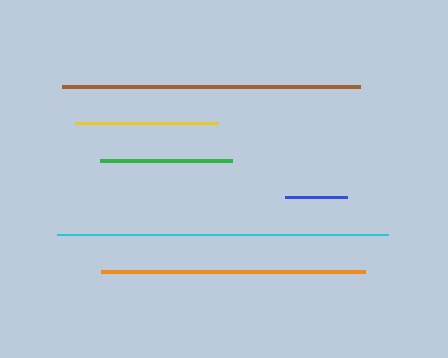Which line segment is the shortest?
The blue line is the shortest at approximately 62 pixels.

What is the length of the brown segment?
The brown segment is approximately 297 pixels long.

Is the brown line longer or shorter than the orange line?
The brown line is longer than the orange line.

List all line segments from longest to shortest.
From longest to shortest: cyan, brown, orange, yellow, green, blue.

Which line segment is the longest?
The cyan line is the longest at approximately 331 pixels.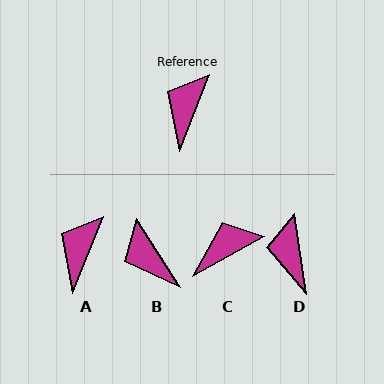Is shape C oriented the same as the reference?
No, it is off by about 39 degrees.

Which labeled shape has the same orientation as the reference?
A.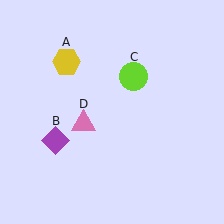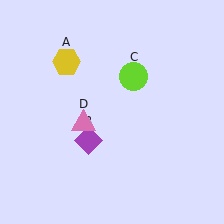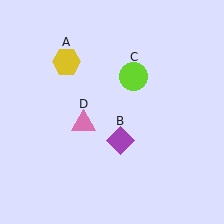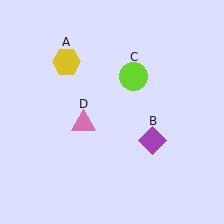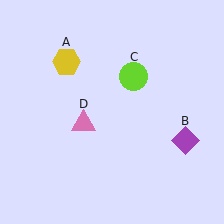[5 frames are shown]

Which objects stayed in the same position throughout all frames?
Yellow hexagon (object A) and lime circle (object C) and pink triangle (object D) remained stationary.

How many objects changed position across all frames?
1 object changed position: purple diamond (object B).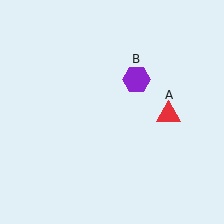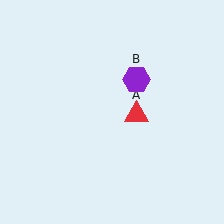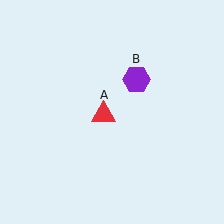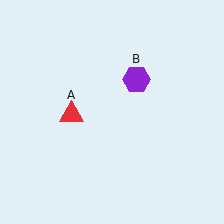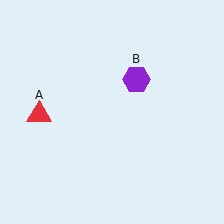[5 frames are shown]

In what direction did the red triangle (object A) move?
The red triangle (object A) moved left.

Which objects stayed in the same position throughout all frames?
Purple hexagon (object B) remained stationary.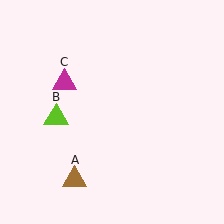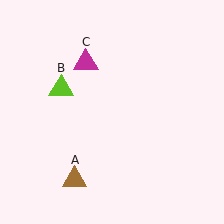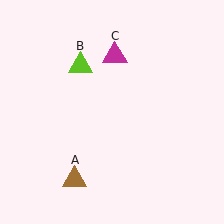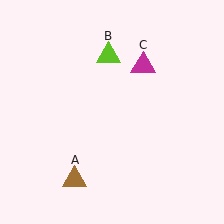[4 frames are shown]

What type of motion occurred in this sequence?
The lime triangle (object B), magenta triangle (object C) rotated clockwise around the center of the scene.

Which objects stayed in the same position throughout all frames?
Brown triangle (object A) remained stationary.